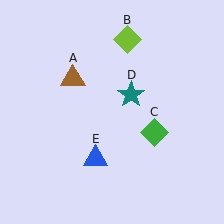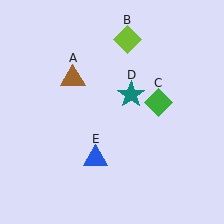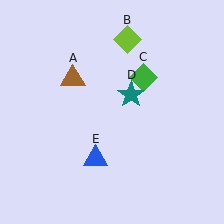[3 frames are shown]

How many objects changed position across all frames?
1 object changed position: green diamond (object C).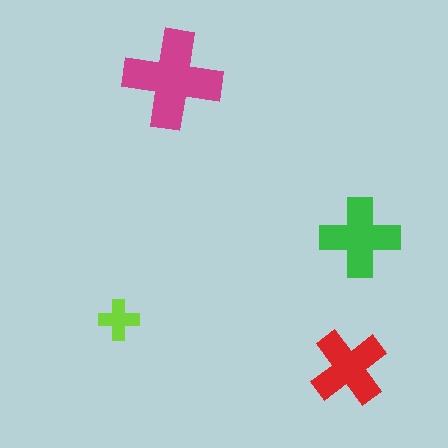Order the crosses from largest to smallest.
the magenta one, the green one, the red one, the lime one.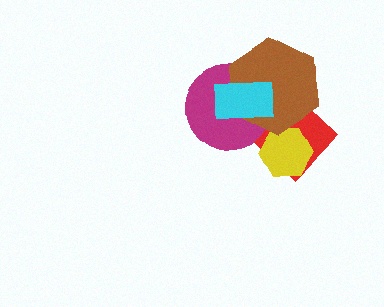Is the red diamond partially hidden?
Yes, it is partially covered by another shape.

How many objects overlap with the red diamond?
4 objects overlap with the red diamond.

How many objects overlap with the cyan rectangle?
3 objects overlap with the cyan rectangle.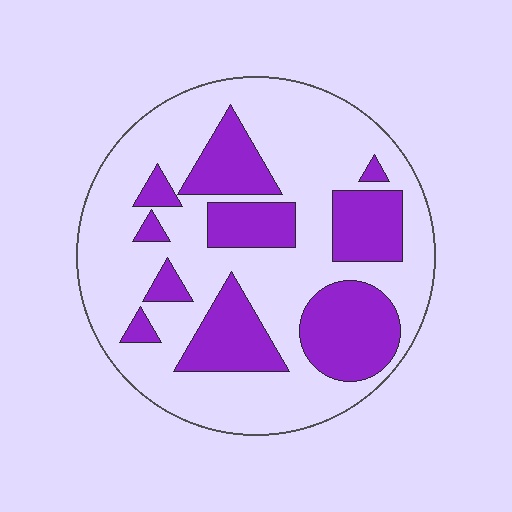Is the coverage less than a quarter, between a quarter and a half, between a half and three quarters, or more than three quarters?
Between a quarter and a half.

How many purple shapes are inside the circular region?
10.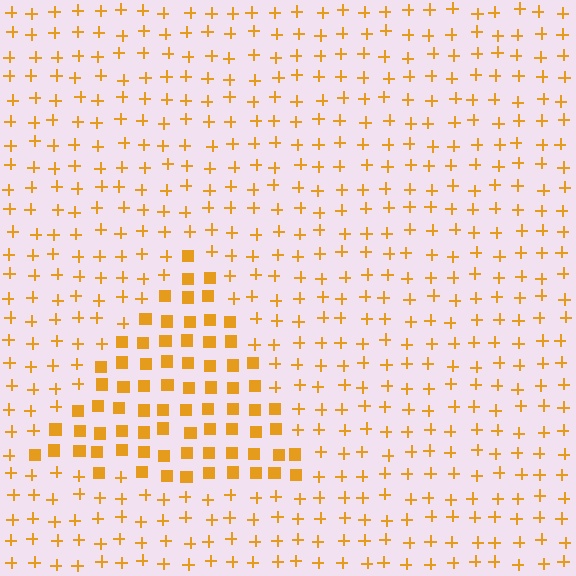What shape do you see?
I see a triangle.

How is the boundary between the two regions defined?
The boundary is defined by a change in element shape: squares inside vs. plus signs outside. All elements share the same color and spacing.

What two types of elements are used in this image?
The image uses squares inside the triangle region and plus signs outside it.